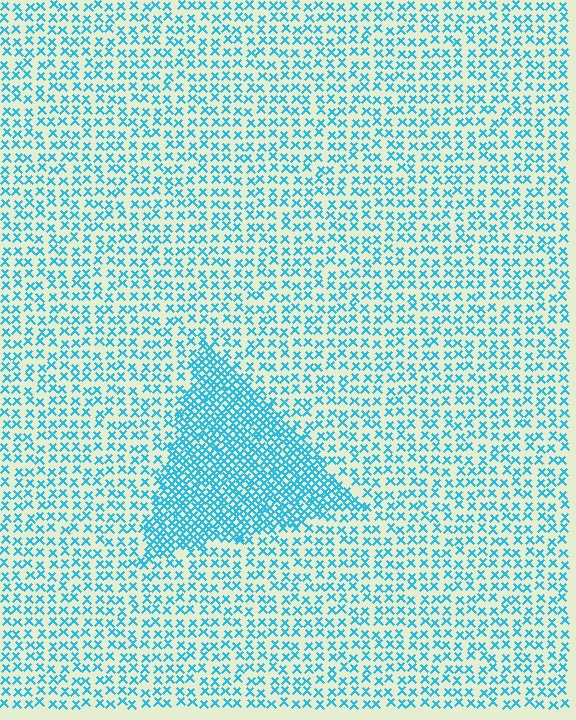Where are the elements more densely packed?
The elements are more densely packed inside the triangle boundary.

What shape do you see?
I see a triangle.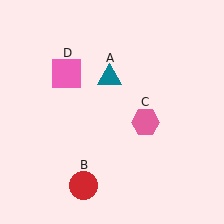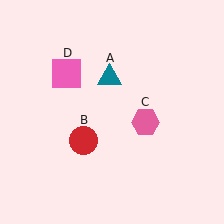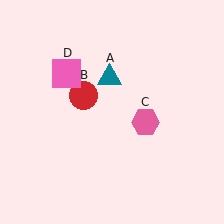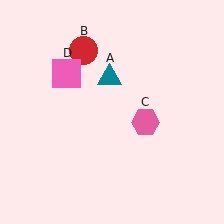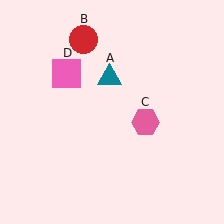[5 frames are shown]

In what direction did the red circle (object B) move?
The red circle (object B) moved up.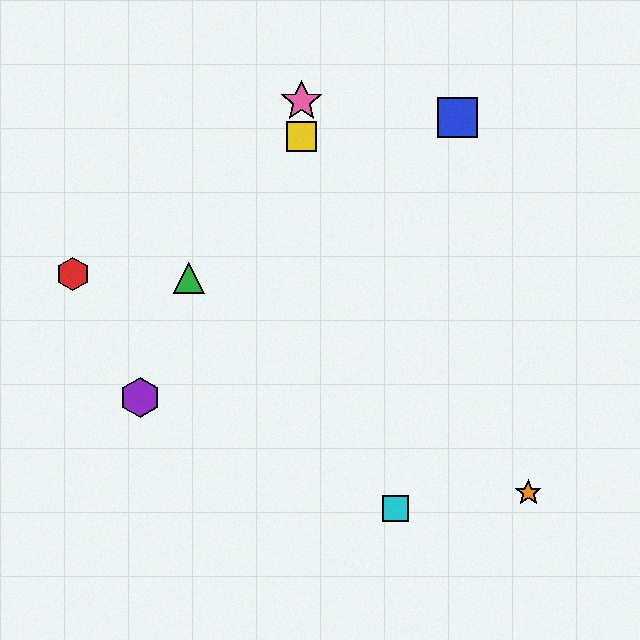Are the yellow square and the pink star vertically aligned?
Yes, both are at x≈302.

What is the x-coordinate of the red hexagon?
The red hexagon is at x≈73.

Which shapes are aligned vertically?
The yellow square, the pink star are aligned vertically.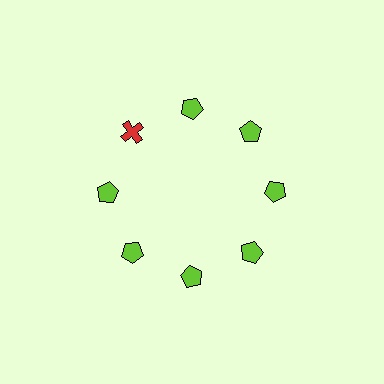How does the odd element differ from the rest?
It differs in both color (red instead of lime) and shape (cross instead of pentagon).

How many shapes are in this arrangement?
There are 8 shapes arranged in a ring pattern.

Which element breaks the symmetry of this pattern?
The red cross at roughly the 10 o'clock position breaks the symmetry. All other shapes are lime pentagons.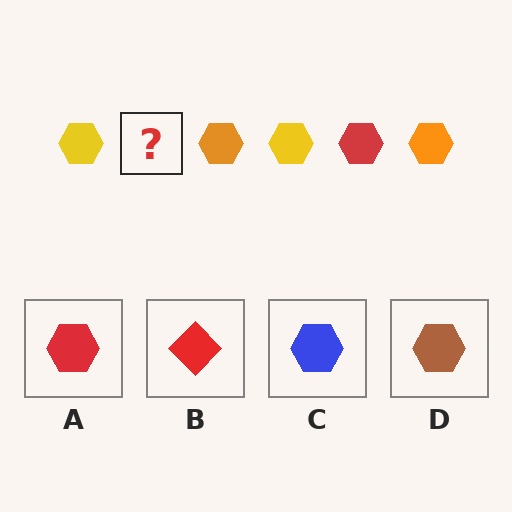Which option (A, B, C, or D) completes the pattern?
A.